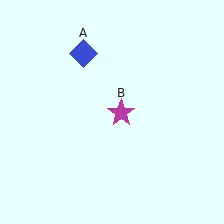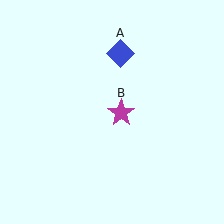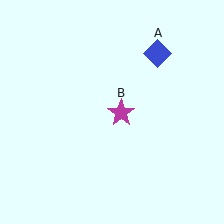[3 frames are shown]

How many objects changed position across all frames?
1 object changed position: blue diamond (object A).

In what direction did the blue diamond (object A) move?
The blue diamond (object A) moved right.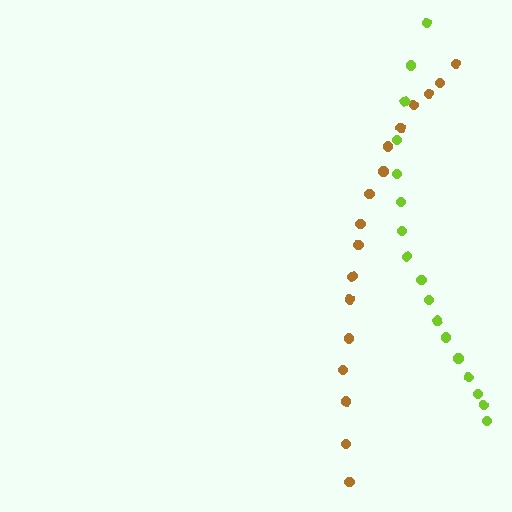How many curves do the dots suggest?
There are 2 distinct paths.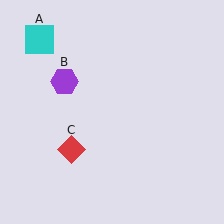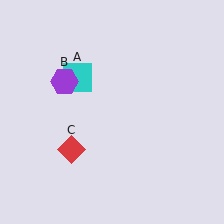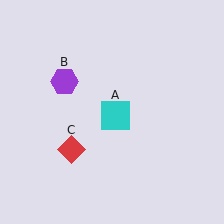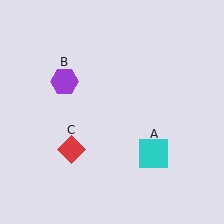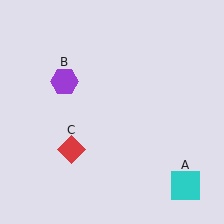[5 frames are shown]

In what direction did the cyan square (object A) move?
The cyan square (object A) moved down and to the right.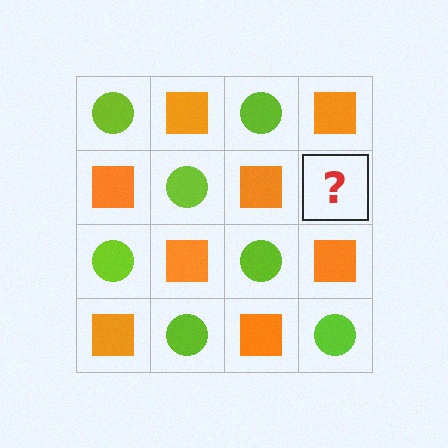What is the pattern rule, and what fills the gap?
The rule is that it alternates lime circle and orange square in a checkerboard pattern. The gap should be filled with a lime circle.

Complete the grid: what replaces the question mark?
The question mark should be replaced with a lime circle.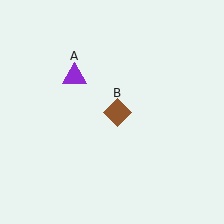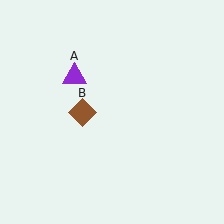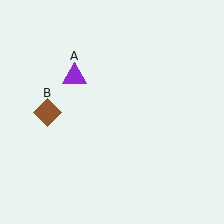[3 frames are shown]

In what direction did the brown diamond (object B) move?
The brown diamond (object B) moved left.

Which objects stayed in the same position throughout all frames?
Purple triangle (object A) remained stationary.